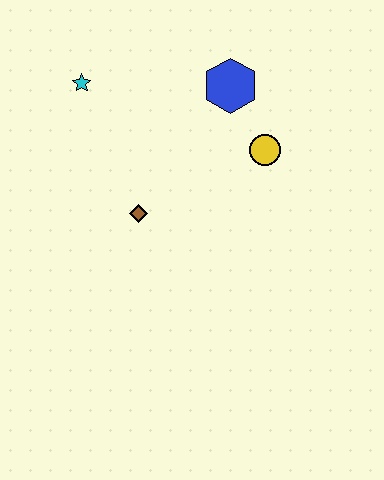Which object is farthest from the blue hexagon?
The brown diamond is farthest from the blue hexagon.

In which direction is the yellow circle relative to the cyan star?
The yellow circle is to the right of the cyan star.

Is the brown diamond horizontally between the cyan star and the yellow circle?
Yes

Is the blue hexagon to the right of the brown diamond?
Yes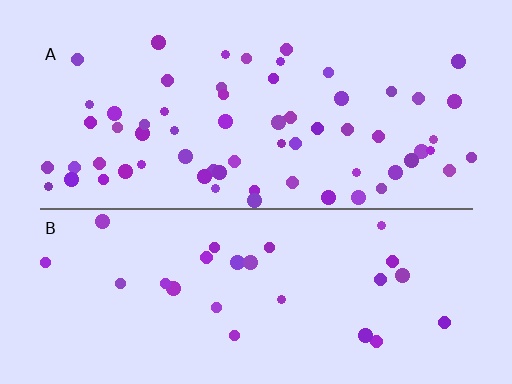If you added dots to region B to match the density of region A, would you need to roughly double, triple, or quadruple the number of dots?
Approximately double.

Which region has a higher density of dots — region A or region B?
A (the top).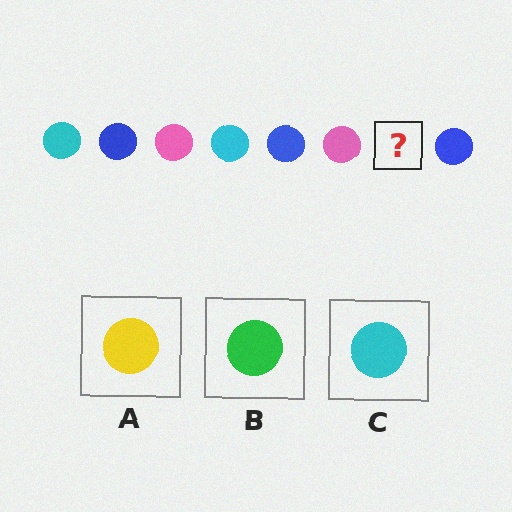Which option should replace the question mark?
Option C.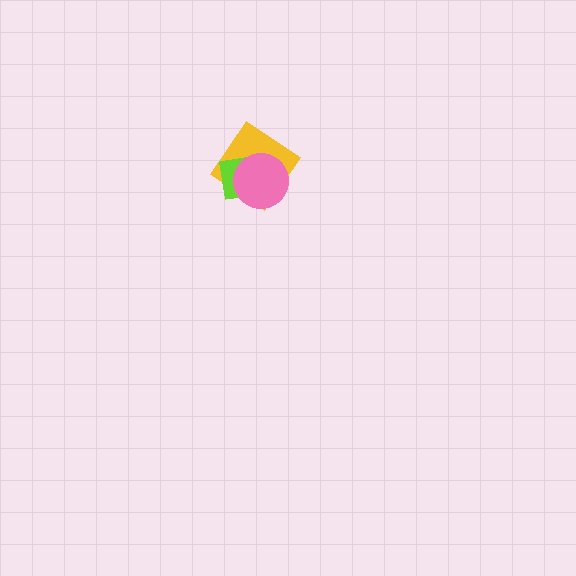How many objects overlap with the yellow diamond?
2 objects overlap with the yellow diamond.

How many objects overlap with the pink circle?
2 objects overlap with the pink circle.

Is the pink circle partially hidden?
No, no other shape covers it.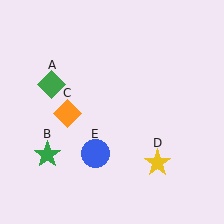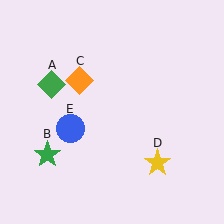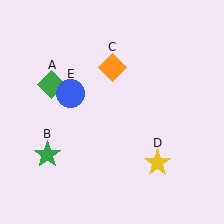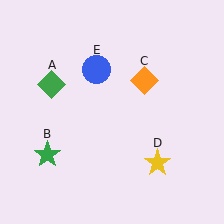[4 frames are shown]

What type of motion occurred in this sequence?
The orange diamond (object C), blue circle (object E) rotated clockwise around the center of the scene.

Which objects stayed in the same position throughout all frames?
Green diamond (object A) and green star (object B) and yellow star (object D) remained stationary.